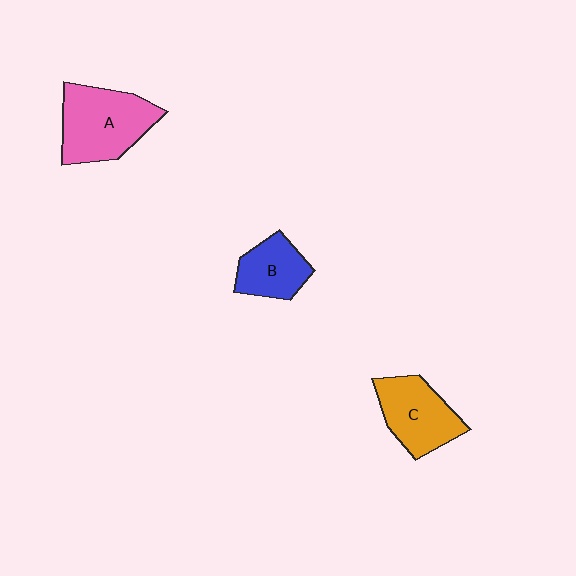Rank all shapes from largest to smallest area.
From largest to smallest: A (pink), C (orange), B (blue).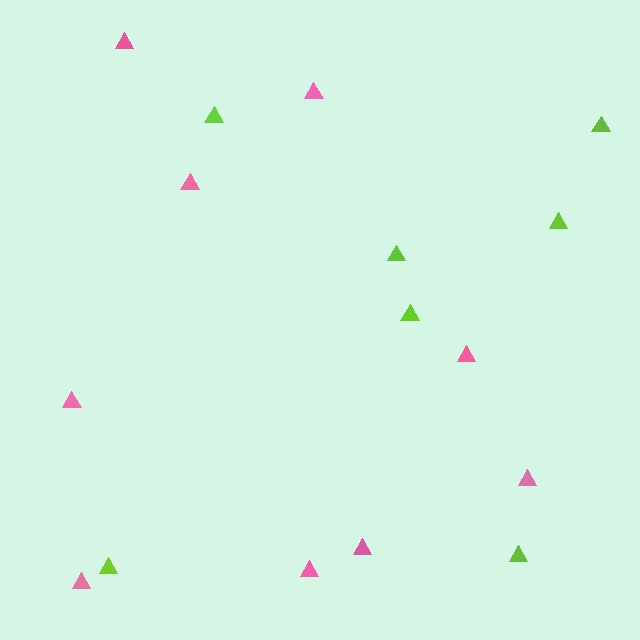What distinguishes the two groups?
There are 2 groups: one group of lime triangles (7) and one group of pink triangles (9).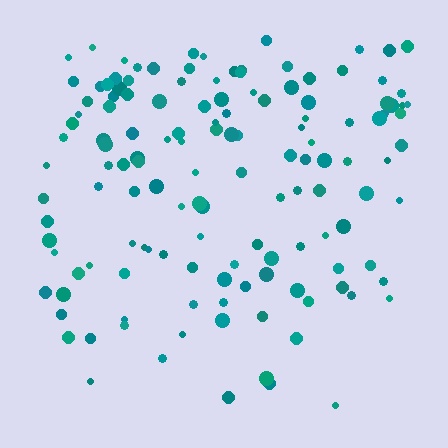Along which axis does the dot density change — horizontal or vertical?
Vertical.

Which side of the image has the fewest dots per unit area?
The bottom.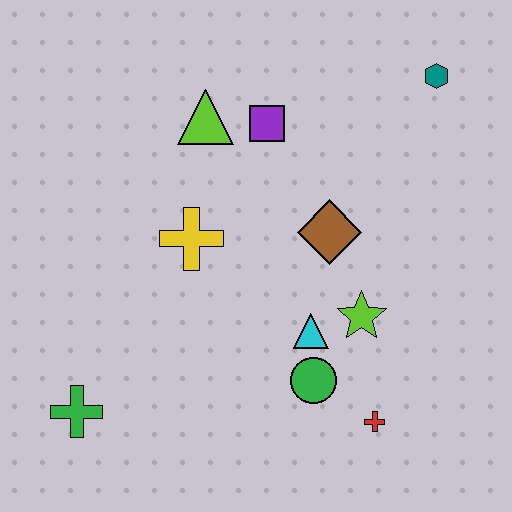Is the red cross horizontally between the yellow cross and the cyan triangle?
No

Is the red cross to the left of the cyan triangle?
No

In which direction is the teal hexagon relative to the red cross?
The teal hexagon is above the red cross.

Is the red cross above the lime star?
No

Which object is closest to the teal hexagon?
The purple square is closest to the teal hexagon.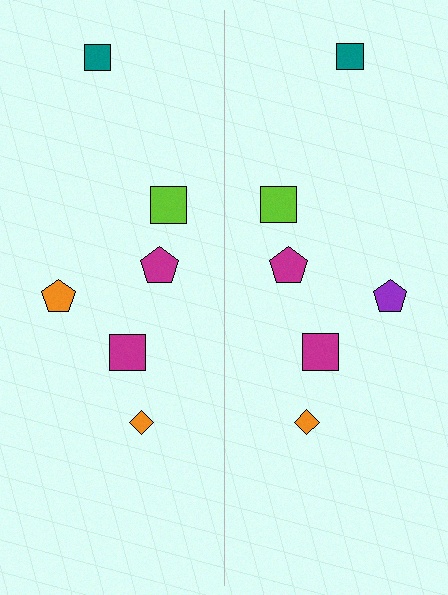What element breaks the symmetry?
The purple pentagon on the right side breaks the symmetry — its mirror counterpart is orange.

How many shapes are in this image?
There are 12 shapes in this image.